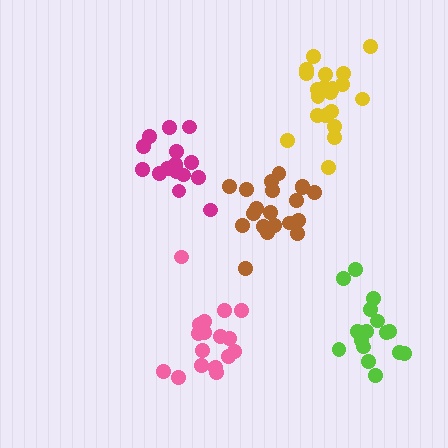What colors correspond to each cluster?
The clusters are colored: magenta, brown, pink, lime, yellow.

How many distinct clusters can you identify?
There are 5 distinct clusters.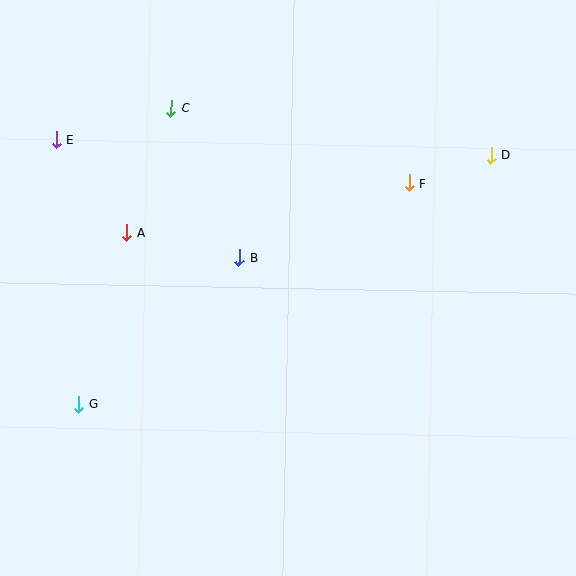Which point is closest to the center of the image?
Point B at (239, 258) is closest to the center.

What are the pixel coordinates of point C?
Point C is at (171, 108).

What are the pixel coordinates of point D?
Point D is at (491, 155).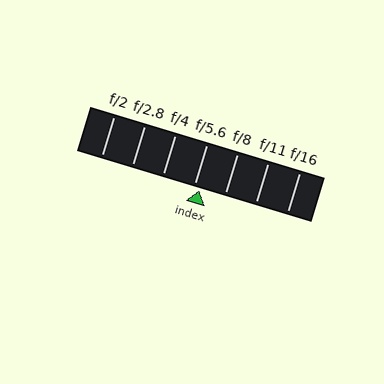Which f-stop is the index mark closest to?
The index mark is closest to f/5.6.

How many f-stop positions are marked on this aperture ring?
There are 7 f-stop positions marked.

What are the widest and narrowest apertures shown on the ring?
The widest aperture shown is f/2 and the narrowest is f/16.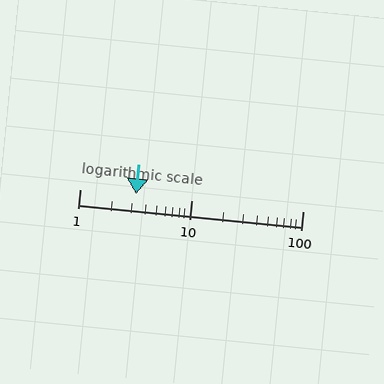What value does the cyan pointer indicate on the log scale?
The pointer indicates approximately 3.2.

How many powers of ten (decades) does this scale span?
The scale spans 2 decades, from 1 to 100.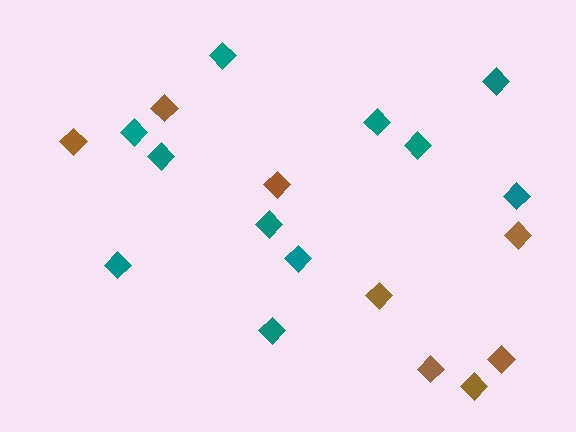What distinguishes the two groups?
There are 2 groups: one group of brown diamonds (8) and one group of teal diamonds (11).